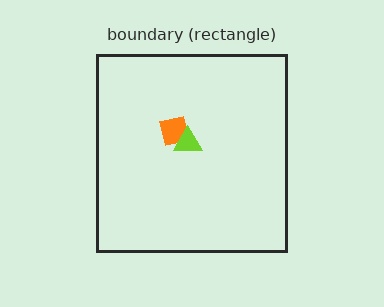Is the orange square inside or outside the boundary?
Inside.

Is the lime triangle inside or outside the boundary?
Inside.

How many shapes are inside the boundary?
2 inside, 0 outside.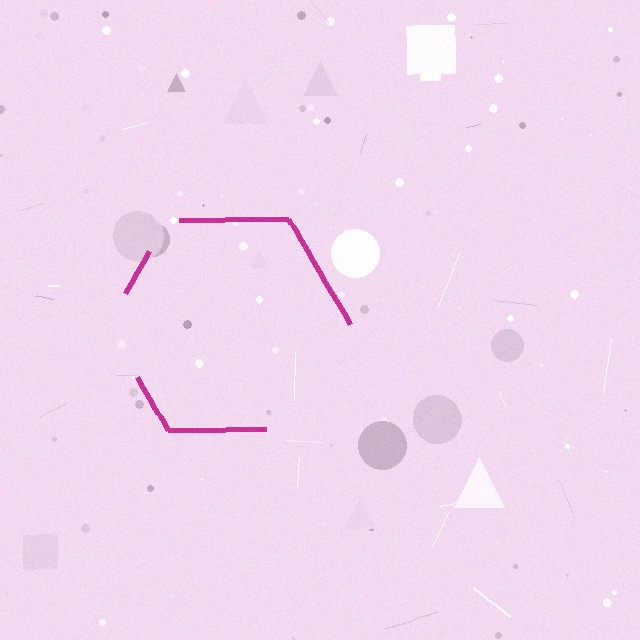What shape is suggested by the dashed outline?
The dashed outline suggests a hexagon.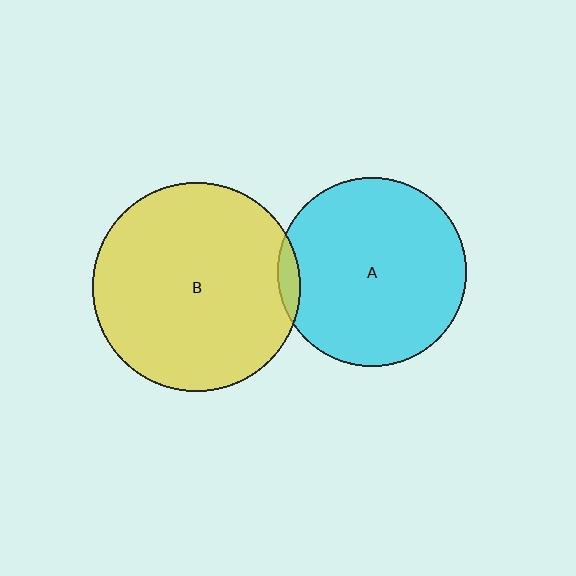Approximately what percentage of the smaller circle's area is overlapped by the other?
Approximately 5%.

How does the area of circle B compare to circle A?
Approximately 1.2 times.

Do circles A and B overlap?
Yes.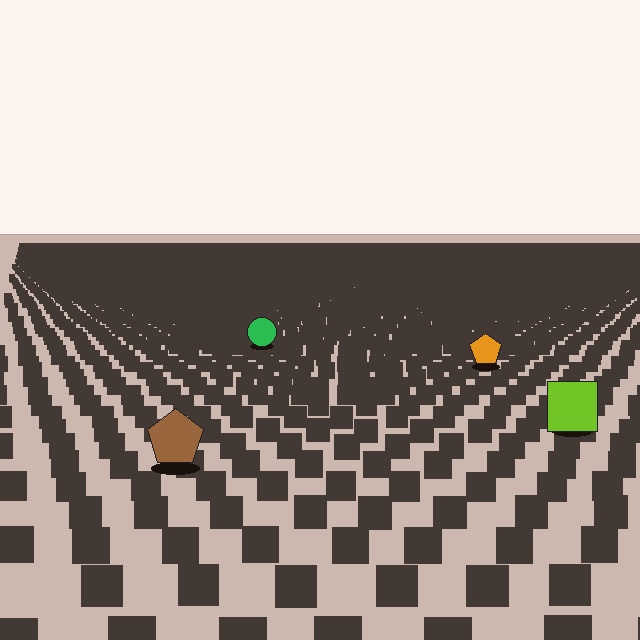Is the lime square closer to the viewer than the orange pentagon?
Yes. The lime square is closer — you can tell from the texture gradient: the ground texture is coarser near it.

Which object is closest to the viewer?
The brown pentagon is closest. The texture marks near it are larger and more spread out.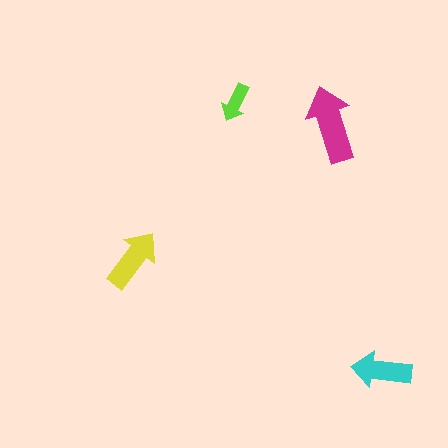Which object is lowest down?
The cyan arrow is bottommost.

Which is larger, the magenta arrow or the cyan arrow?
The magenta one.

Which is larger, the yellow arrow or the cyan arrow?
The yellow one.